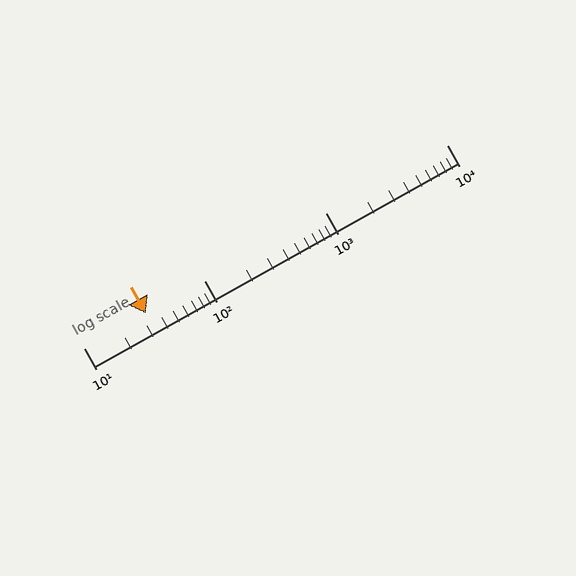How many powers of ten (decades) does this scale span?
The scale spans 3 decades, from 10 to 10000.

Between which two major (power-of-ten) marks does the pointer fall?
The pointer is between 10 and 100.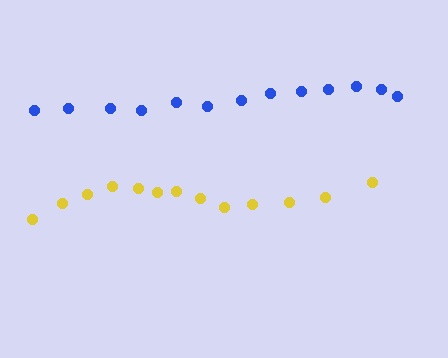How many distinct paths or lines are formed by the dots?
There are 2 distinct paths.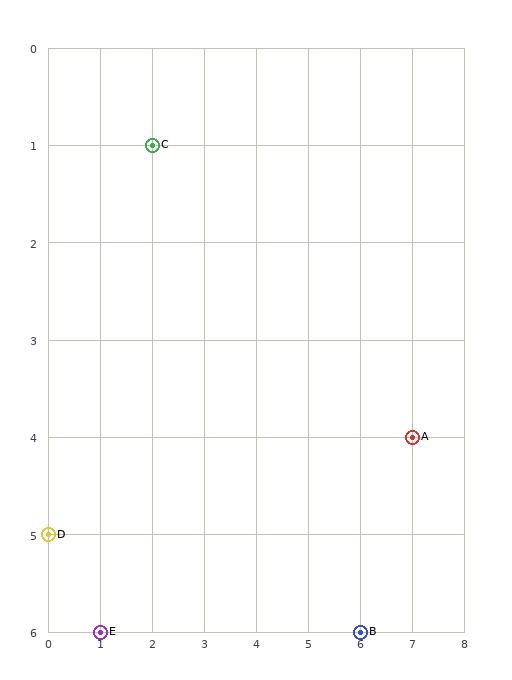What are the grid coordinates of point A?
Point A is at grid coordinates (7, 4).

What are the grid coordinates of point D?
Point D is at grid coordinates (0, 5).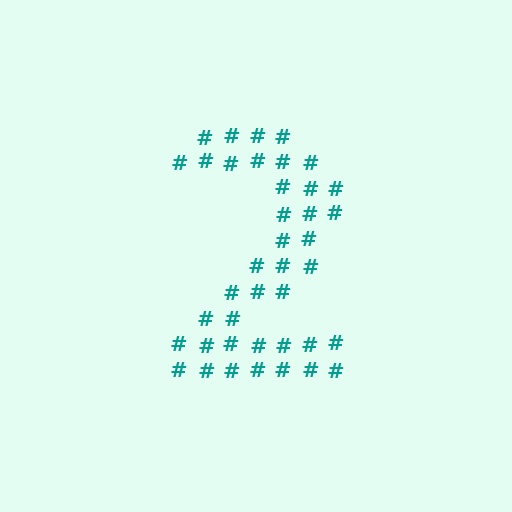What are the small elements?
The small elements are hash symbols.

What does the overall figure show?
The overall figure shows the digit 2.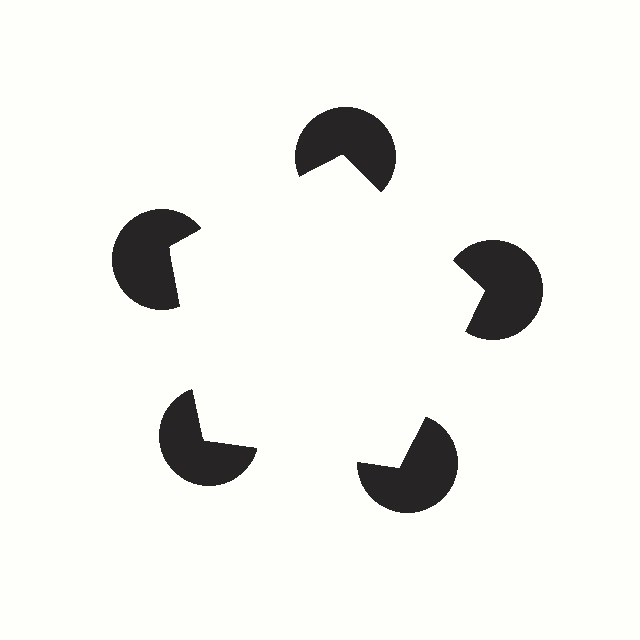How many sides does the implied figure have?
5 sides.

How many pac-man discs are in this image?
There are 5 — one at each vertex of the illusory pentagon.